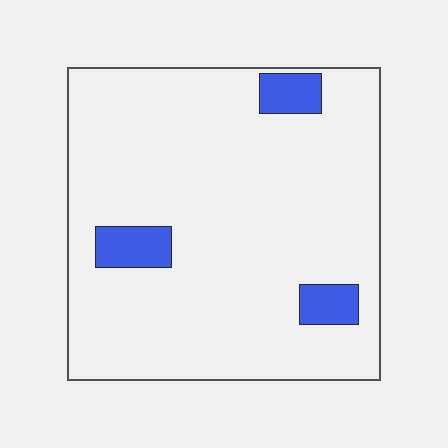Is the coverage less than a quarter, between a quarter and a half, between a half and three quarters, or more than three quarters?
Less than a quarter.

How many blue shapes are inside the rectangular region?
3.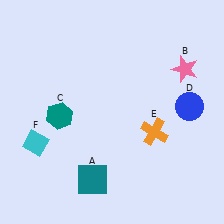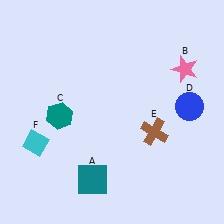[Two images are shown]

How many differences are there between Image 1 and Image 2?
There is 1 difference between the two images.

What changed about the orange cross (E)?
In Image 1, E is orange. In Image 2, it changed to brown.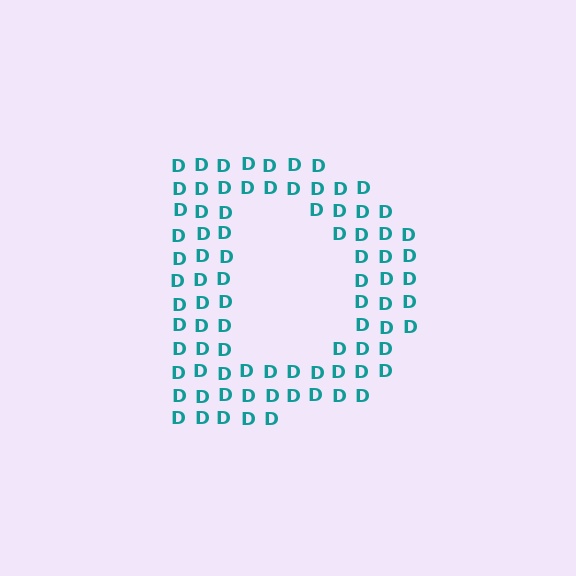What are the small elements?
The small elements are letter D's.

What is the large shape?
The large shape is the letter D.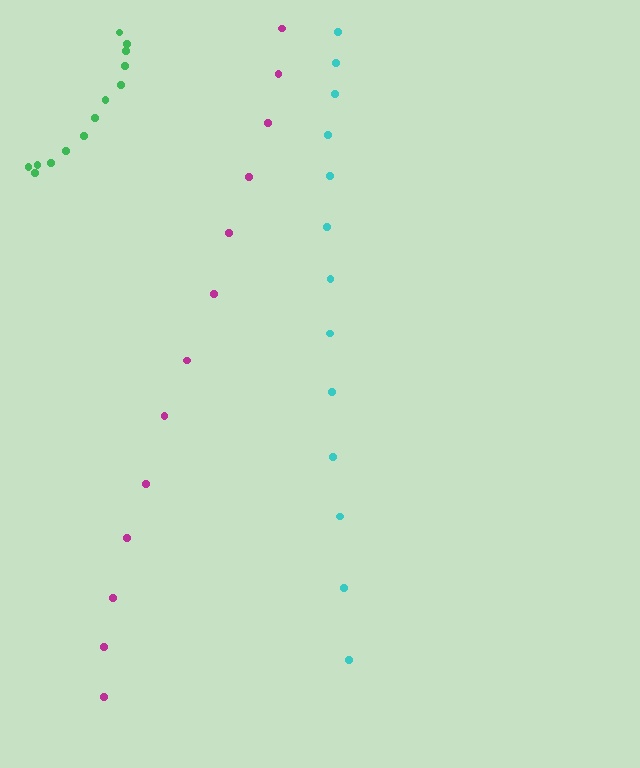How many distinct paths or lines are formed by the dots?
There are 3 distinct paths.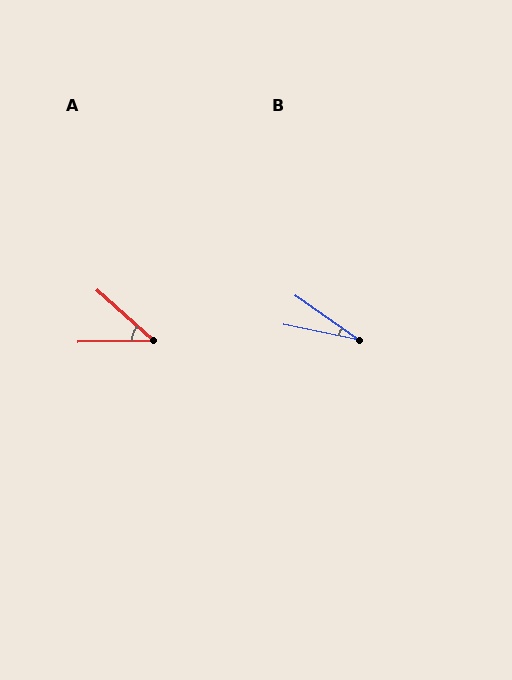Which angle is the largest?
A, at approximately 43 degrees.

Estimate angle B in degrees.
Approximately 23 degrees.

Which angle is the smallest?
B, at approximately 23 degrees.